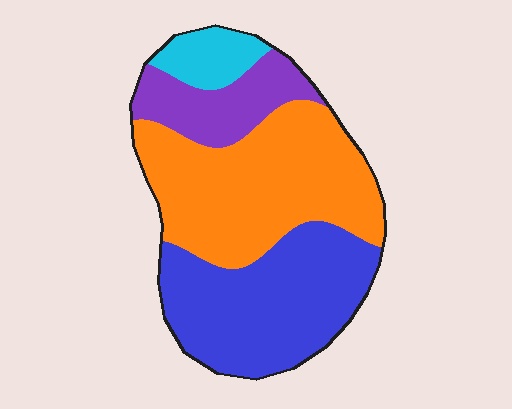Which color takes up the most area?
Orange, at roughly 40%.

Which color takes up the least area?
Cyan, at roughly 10%.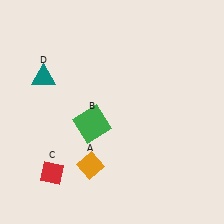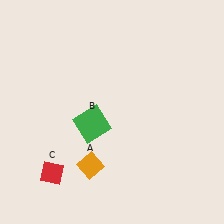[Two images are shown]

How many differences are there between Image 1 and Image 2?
There is 1 difference between the two images.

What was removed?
The teal triangle (D) was removed in Image 2.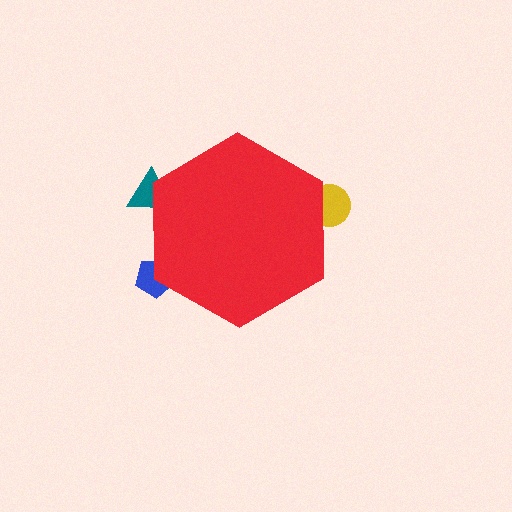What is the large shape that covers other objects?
A red hexagon.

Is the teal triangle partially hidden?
Yes, the teal triangle is partially hidden behind the red hexagon.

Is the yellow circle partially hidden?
Yes, the yellow circle is partially hidden behind the red hexagon.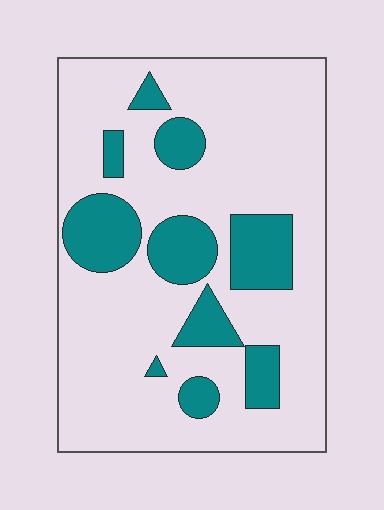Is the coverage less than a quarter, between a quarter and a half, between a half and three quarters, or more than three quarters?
Less than a quarter.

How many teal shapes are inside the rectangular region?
10.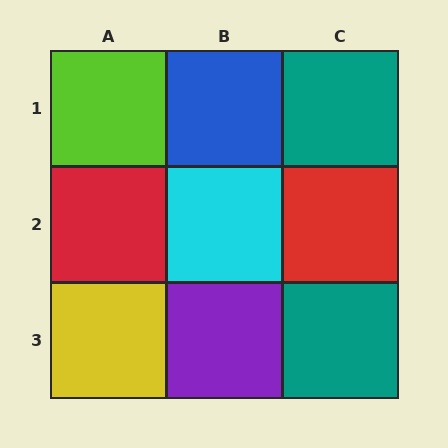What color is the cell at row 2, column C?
Red.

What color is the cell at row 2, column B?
Cyan.